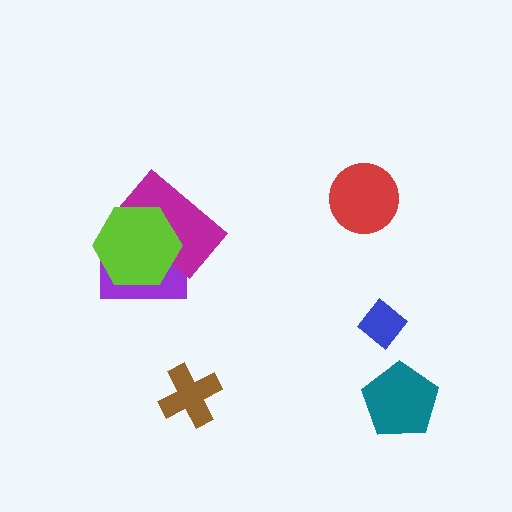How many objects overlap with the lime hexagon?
2 objects overlap with the lime hexagon.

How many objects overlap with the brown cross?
0 objects overlap with the brown cross.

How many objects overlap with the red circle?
0 objects overlap with the red circle.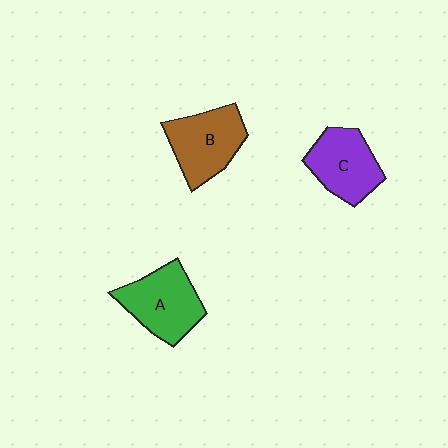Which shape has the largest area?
Shape A (green).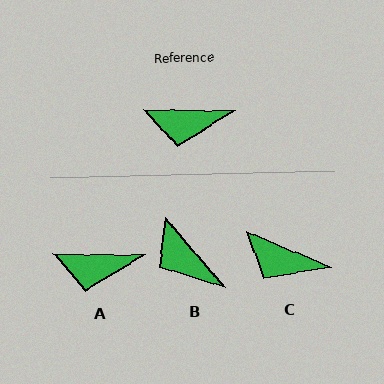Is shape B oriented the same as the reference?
No, it is off by about 49 degrees.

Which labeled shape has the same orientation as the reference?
A.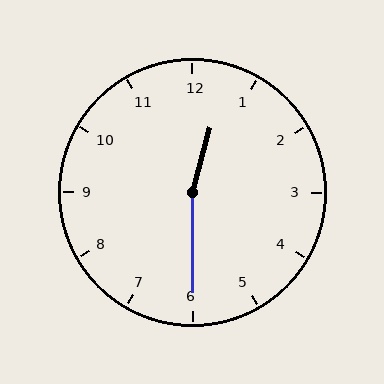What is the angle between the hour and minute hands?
Approximately 165 degrees.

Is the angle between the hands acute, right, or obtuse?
It is obtuse.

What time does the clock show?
12:30.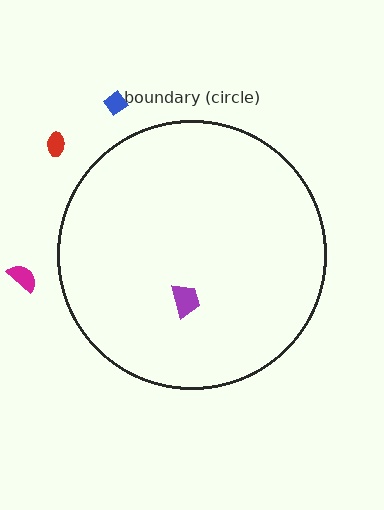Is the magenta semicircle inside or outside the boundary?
Outside.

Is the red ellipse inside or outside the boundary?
Outside.